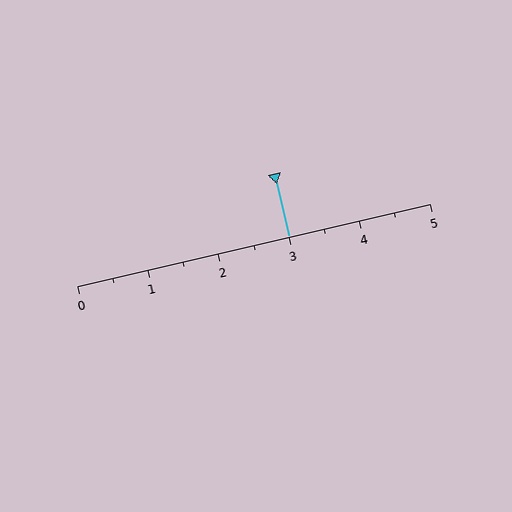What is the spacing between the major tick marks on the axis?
The major ticks are spaced 1 apart.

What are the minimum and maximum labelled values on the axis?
The axis runs from 0 to 5.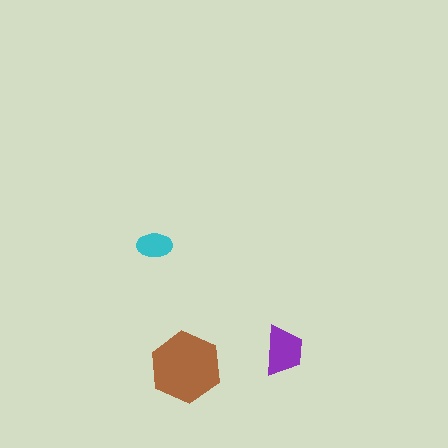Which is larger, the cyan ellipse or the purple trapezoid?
The purple trapezoid.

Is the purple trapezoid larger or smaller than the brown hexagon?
Smaller.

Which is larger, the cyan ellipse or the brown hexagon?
The brown hexagon.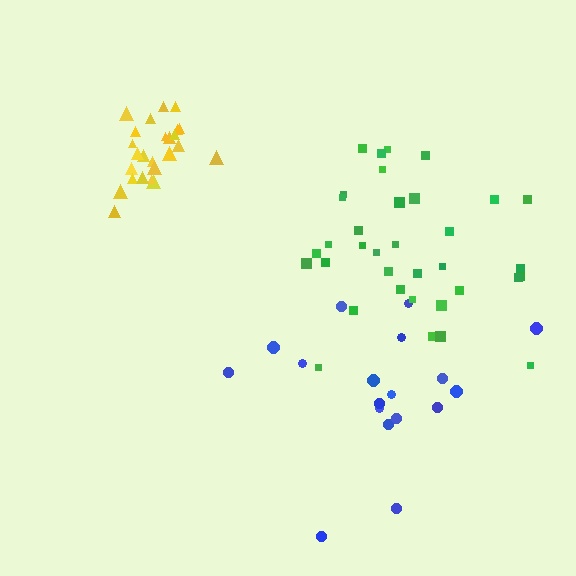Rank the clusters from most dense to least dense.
yellow, green, blue.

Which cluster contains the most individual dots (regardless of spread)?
Green (35).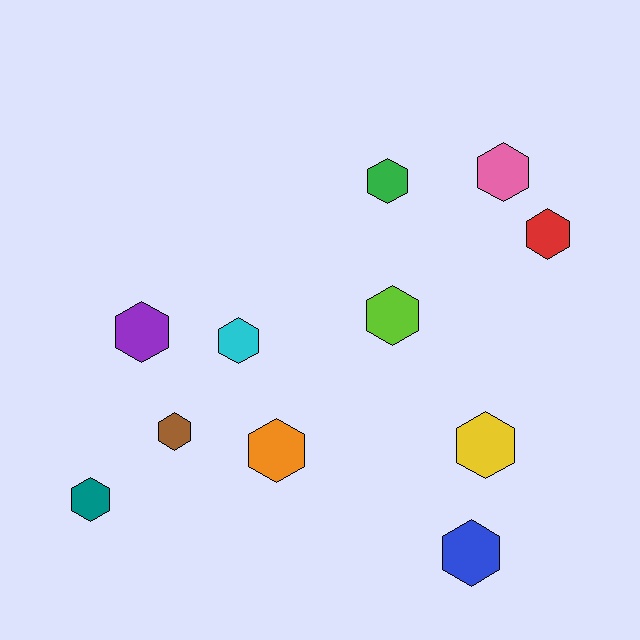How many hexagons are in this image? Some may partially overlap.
There are 11 hexagons.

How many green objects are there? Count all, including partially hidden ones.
There is 1 green object.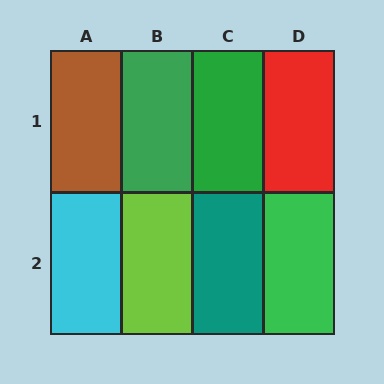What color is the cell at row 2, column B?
Lime.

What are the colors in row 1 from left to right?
Brown, green, green, red.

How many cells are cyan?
1 cell is cyan.